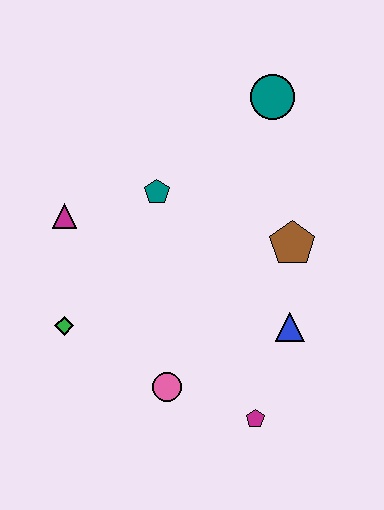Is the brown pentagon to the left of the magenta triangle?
No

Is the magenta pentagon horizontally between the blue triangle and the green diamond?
Yes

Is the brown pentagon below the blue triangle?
No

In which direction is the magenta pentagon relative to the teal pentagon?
The magenta pentagon is below the teal pentagon.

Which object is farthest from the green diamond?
The teal circle is farthest from the green diamond.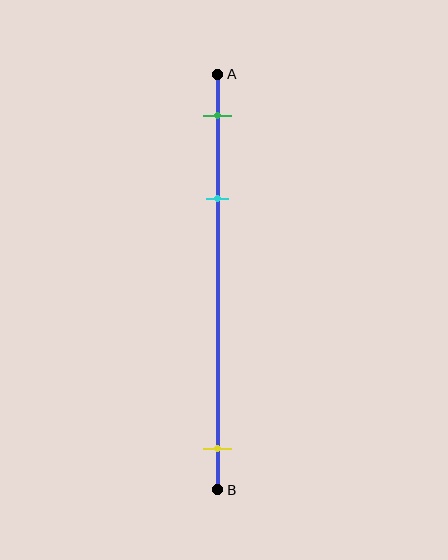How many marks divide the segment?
There are 3 marks dividing the segment.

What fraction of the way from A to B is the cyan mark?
The cyan mark is approximately 30% (0.3) of the way from A to B.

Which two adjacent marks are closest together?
The green and cyan marks are the closest adjacent pair.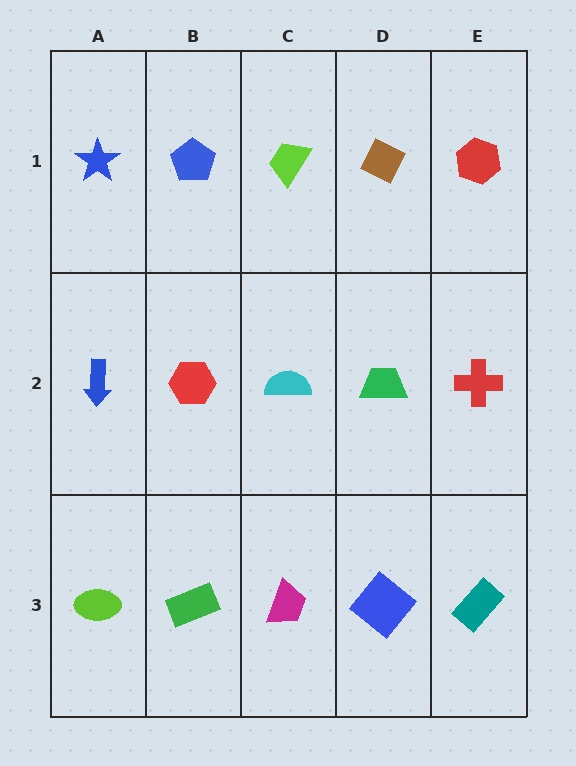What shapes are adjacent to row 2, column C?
A lime trapezoid (row 1, column C), a magenta trapezoid (row 3, column C), a red hexagon (row 2, column B), a green trapezoid (row 2, column D).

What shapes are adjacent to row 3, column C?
A cyan semicircle (row 2, column C), a green rectangle (row 3, column B), a blue diamond (row 3, column D).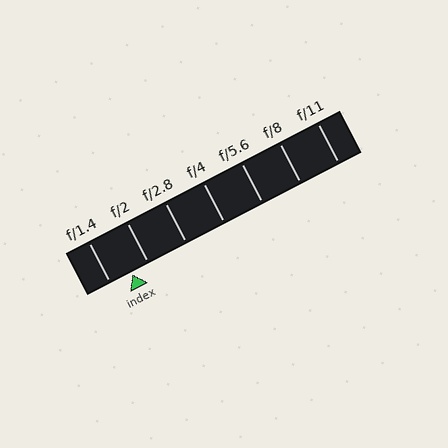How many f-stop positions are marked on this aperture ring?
There are 7 f-stop positions marked.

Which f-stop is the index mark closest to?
The index mark is closest to f/2.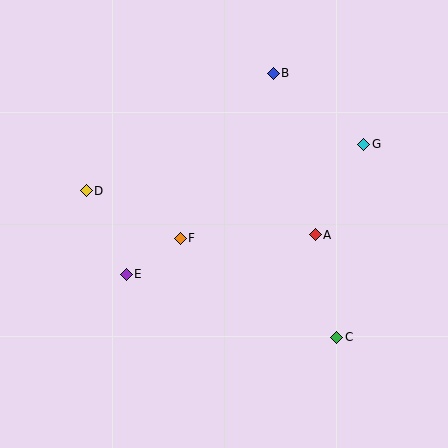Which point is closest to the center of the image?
Point F at (180, 238) is closest to the center.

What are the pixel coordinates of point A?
Point A is at (315, 235).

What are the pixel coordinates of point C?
Point C is at (337, 337).